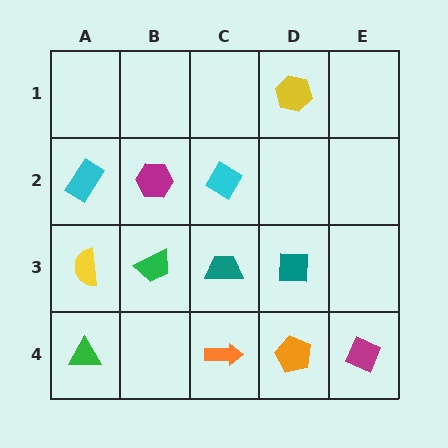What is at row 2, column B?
A magenta hexagon.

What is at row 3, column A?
A yellow semicircle.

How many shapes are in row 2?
3 shapes.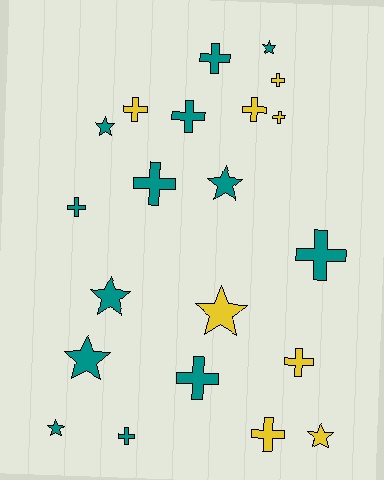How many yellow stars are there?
There are 2 yellow stars.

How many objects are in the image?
There are 21 objects.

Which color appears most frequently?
Teal, with 13 objects.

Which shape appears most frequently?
Cross, with 13 objects.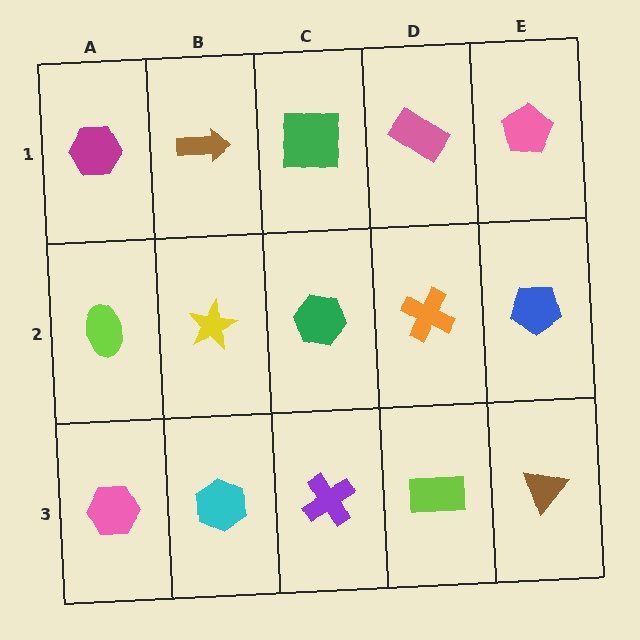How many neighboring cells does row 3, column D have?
3.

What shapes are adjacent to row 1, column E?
A blue pentagon (row 2, column E), a pink rectangle (row 1, column D).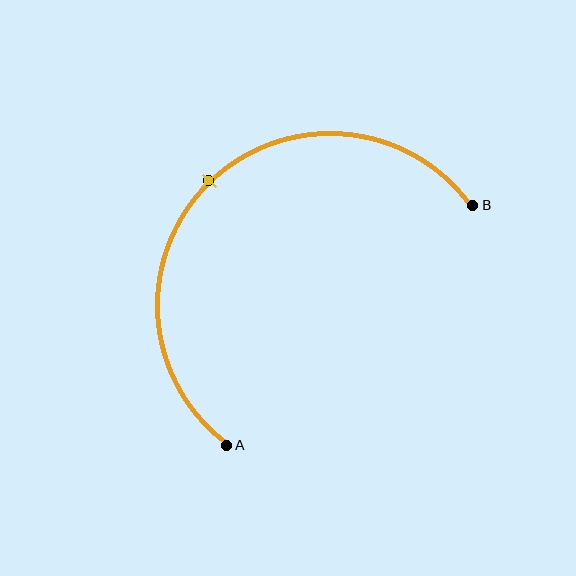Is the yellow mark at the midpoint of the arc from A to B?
Yes. The yellow mark lies on the arc at equal arc-length from both A and B — it is the arc midpoint.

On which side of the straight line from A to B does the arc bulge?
The arc bulges above and to the left of the straight line connecting A and B.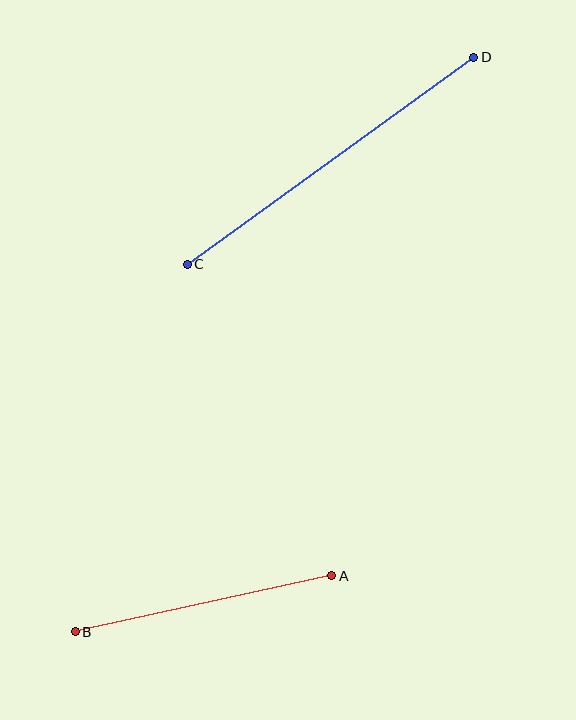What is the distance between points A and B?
The distance is approximately 262 pixels.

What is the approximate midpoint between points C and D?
The midpoint is at approximately (331, 161) pixels.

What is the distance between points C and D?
The distance is approximately 354 pixels.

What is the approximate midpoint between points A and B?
The midpoint is at approximately (203, 604) pixels.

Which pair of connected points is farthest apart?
Points C and D are farthest apart.